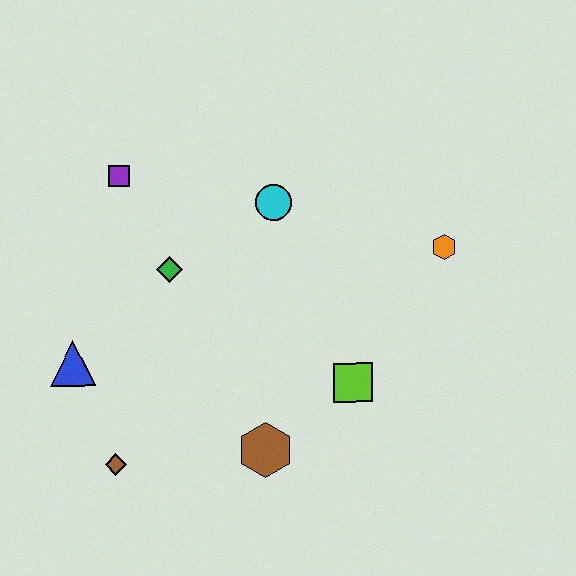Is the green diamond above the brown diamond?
Yes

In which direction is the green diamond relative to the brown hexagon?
The green diamond is above the brown hexagon.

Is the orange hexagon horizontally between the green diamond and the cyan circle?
No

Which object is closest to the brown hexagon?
The lime square is closest to the brown hexagon.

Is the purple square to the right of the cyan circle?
No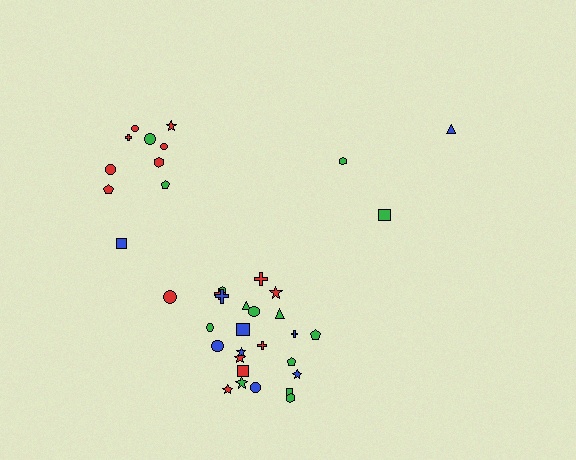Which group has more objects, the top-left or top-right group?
The top-left group.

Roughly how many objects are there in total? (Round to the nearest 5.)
Roughly 40 objects in total.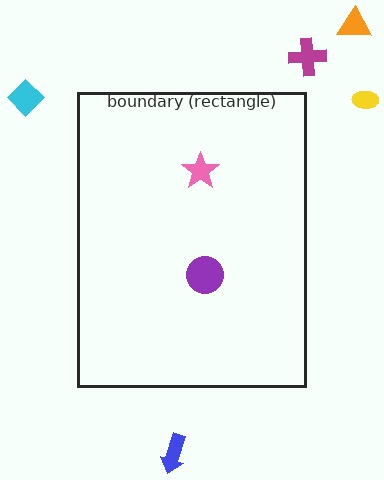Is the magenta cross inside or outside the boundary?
Outside.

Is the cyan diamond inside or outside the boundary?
Outside.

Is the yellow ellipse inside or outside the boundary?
Outside.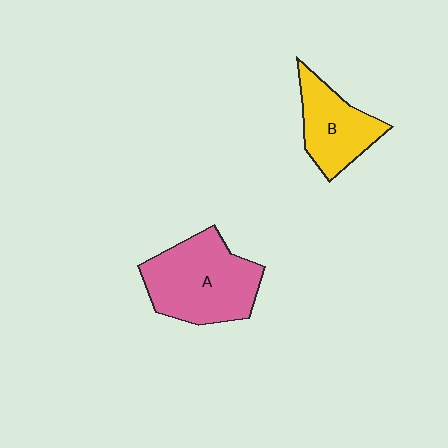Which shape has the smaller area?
Shape B (yellow).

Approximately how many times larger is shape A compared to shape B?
Approximately 1.5 times.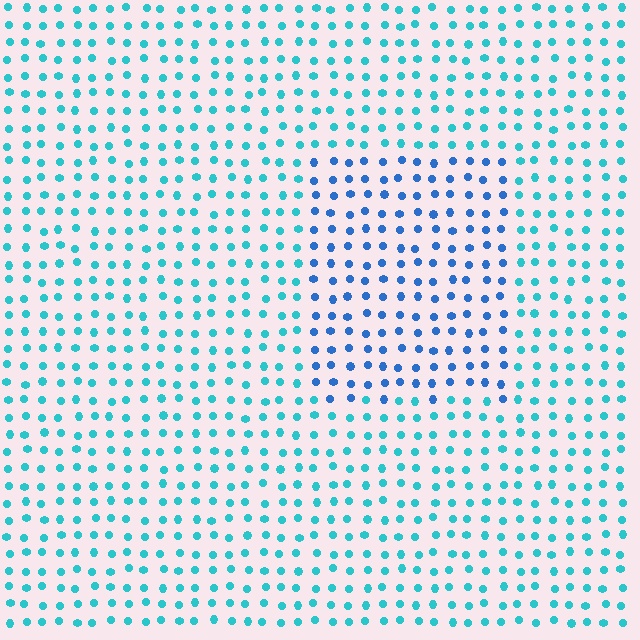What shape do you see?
I see a rectangle.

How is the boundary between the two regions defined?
The boundary is defined purely by a slight shift in hue (about 33 degrees). Spacing, size, and orientation are identical on both sides.